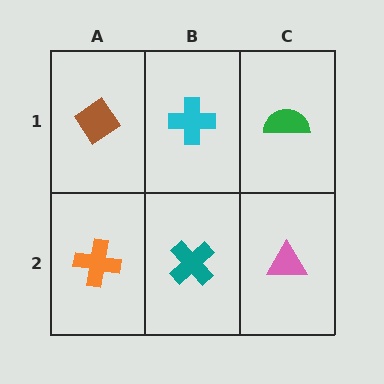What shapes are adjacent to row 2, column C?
A green semicircle (row 1, column C), a teal cross (row 2, column B).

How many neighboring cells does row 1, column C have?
2.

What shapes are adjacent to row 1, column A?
An orange cross (row 2, column A), a cyan cross (row 1, column B).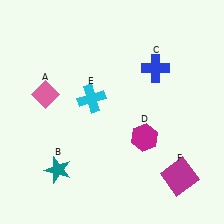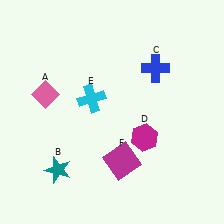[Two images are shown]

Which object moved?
The magenta square (F) moved left.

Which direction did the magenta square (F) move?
The magenta square (F) moved left.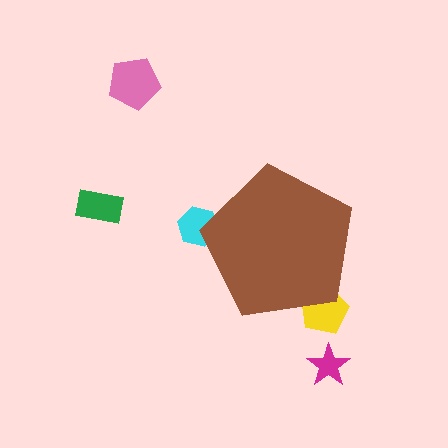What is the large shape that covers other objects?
A brown pentagon.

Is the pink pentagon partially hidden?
No, the pink pentagon is fully visible.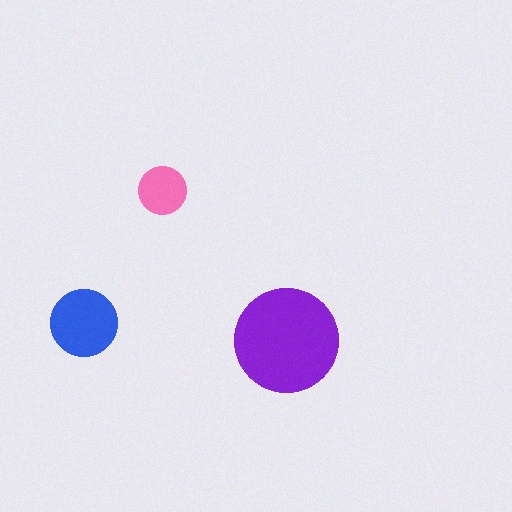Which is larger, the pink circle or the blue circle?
The blue one.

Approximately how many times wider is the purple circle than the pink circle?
About 2 times wider.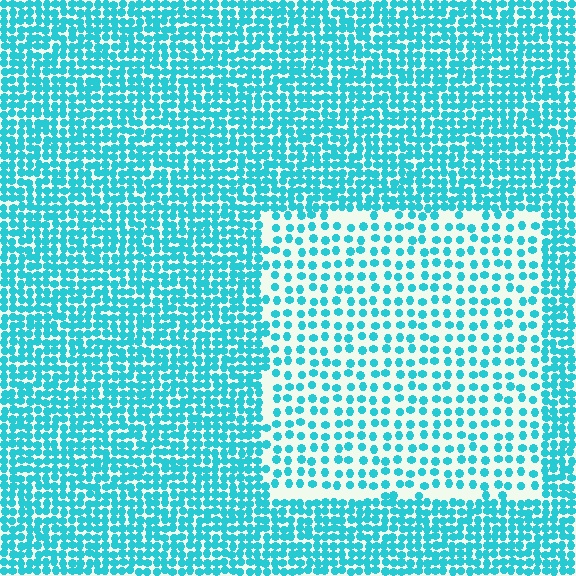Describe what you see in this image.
The image contains small cyan elements arranged at two different densities. A rectangle-shaped region is visible where the elements are less densely packed than the surrounding area.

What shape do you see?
I see a rectangle.